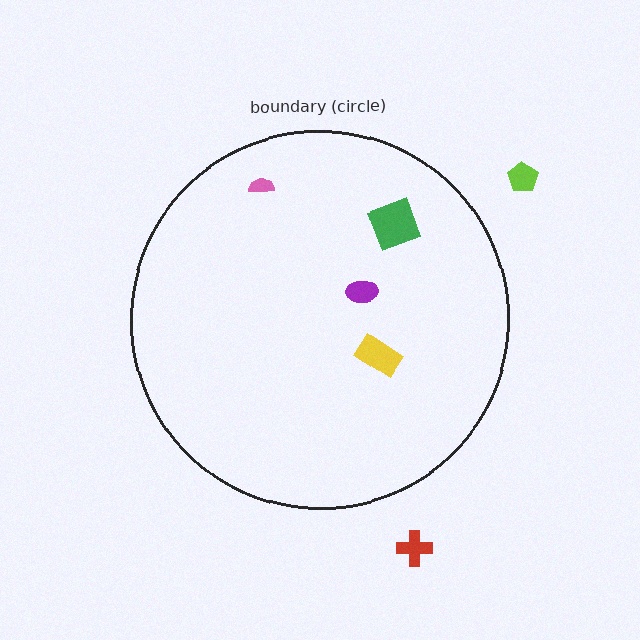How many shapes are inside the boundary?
4 inside, 2 outside.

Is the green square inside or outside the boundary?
Inside.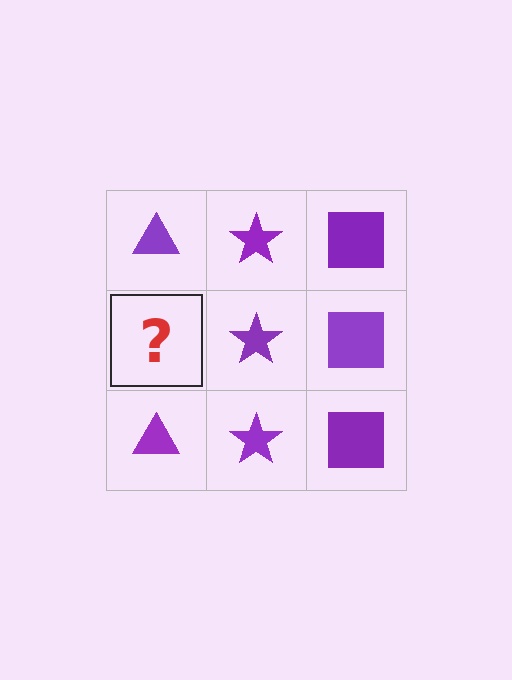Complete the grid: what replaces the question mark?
The question mark should be replaced with a purple triangle.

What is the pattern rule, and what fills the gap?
The rule is that each column has a consistent shape. The gap should be filled with a purple triangle.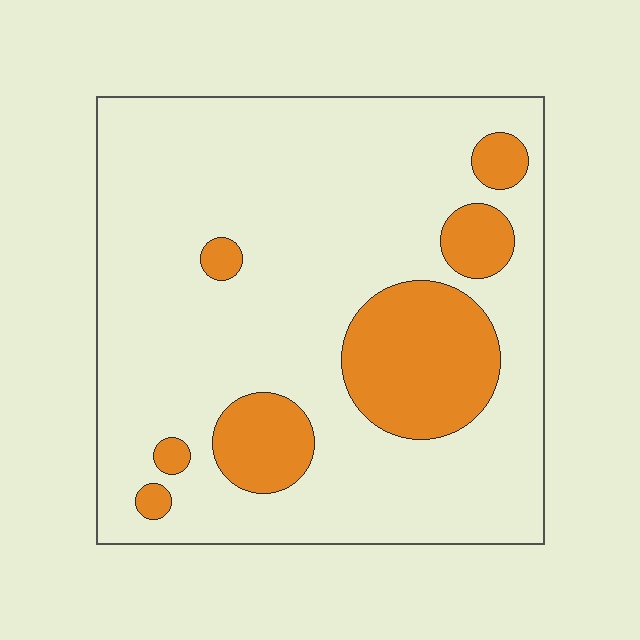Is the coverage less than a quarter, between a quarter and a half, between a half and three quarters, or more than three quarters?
Less than a quarter.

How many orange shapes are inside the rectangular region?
7.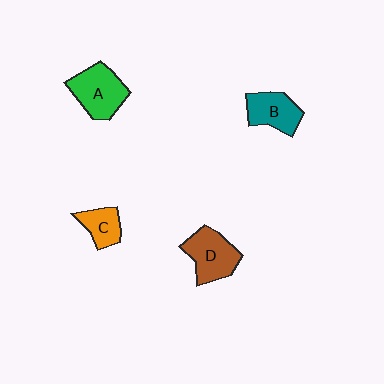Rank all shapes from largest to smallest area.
From largest to smallest: A (green), D (brown), B (teal), C (orange).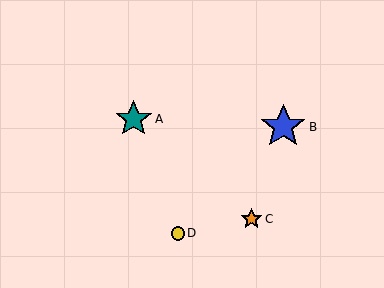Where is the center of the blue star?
The center of the blue star is at (283, 127).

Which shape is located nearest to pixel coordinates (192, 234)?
The yellow circle (labeled D) at (178, 233) is nearest to that location.